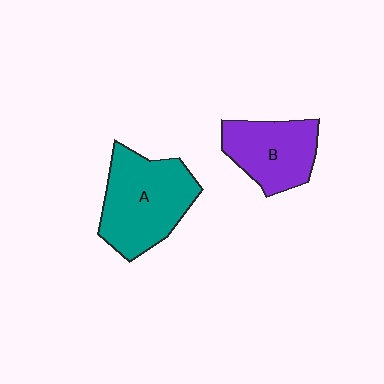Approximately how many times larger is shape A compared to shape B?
Approximately 1.4 times.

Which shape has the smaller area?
Shape B (purple).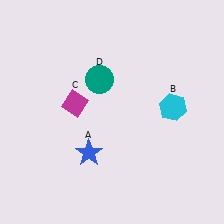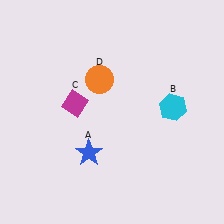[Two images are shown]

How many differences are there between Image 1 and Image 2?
There is 1 difference between the two images.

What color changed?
The circle (D) changed from teal in Image 1 to orange in Image 2.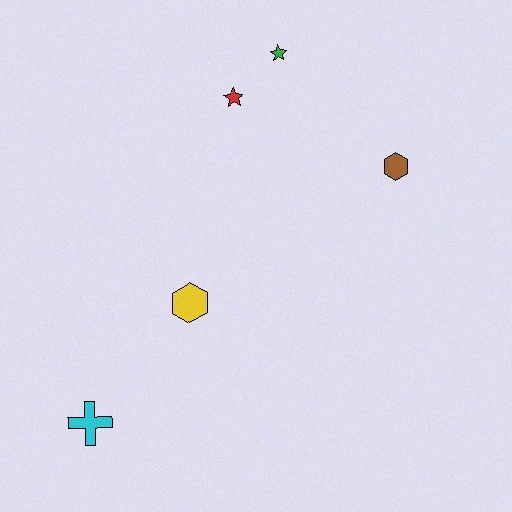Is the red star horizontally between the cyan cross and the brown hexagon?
Yes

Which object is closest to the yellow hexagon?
The cyan cross is closest to the yellow hexagon.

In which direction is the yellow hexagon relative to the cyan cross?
The yellow hexagon is above the cyan cross.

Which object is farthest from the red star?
The cyan cross is farthest from the red star.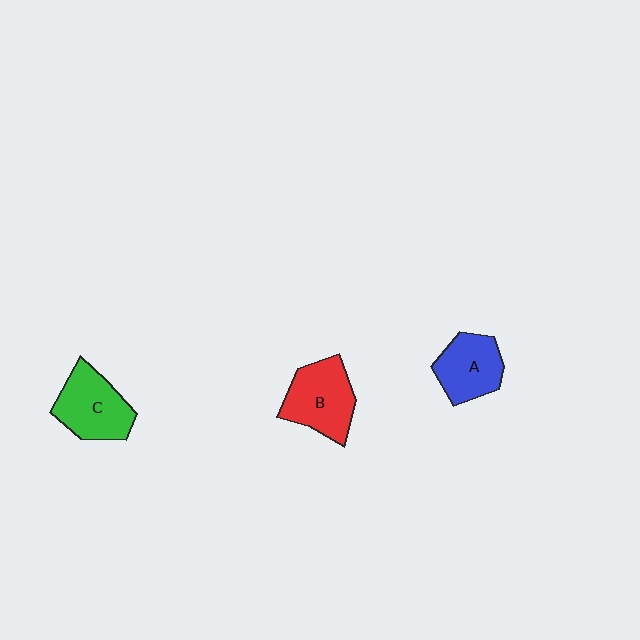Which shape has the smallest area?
Shape A (blue).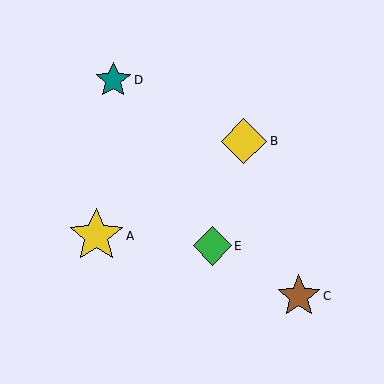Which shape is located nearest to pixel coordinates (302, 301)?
The brown star (labeled C) at (299, 296) is nearest to that location.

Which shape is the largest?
The yellow star (labeled A) is the largest.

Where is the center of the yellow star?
The center of the yellow star is at (96, 236).